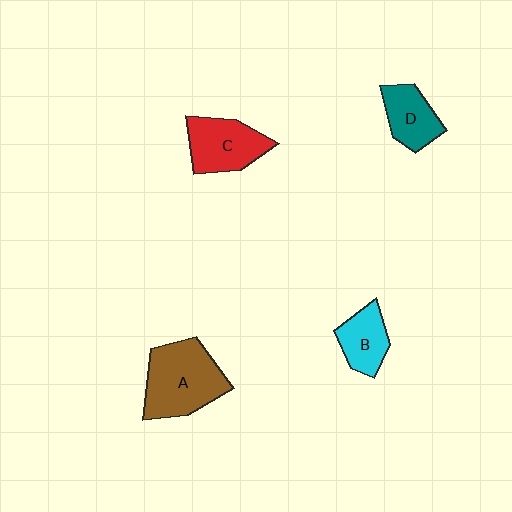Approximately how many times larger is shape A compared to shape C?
Approximately 1.4 times.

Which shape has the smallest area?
Shape B (cyan).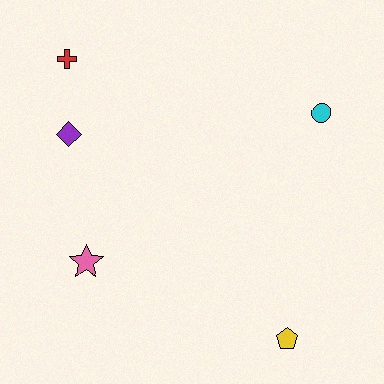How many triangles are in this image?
There are no triangles.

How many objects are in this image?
There are 5 objects.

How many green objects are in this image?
There are no green objects.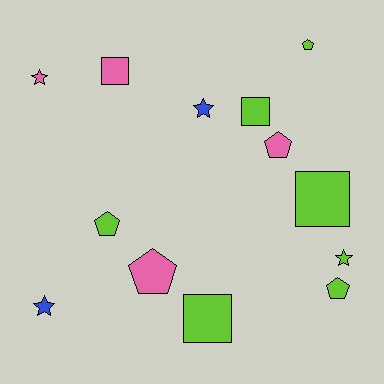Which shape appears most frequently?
Pentagon, with 5 objects.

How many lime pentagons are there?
There are 3 lime pentagons.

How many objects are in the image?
There are 13 objects.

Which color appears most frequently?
Lime, with 7 objects.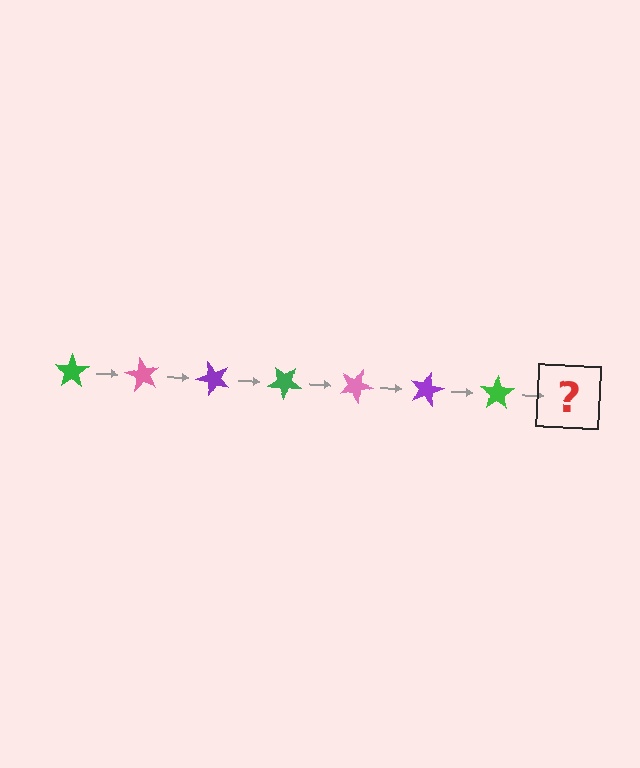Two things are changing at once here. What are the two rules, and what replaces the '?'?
The two rules are that it rotates 60 degrees each step and the color cycles through green, pink, and purple. The '?' should be a pink star, rotated 420 degrees from the start.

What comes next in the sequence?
The next element should be a pink star, rotated 420 degrees from the start.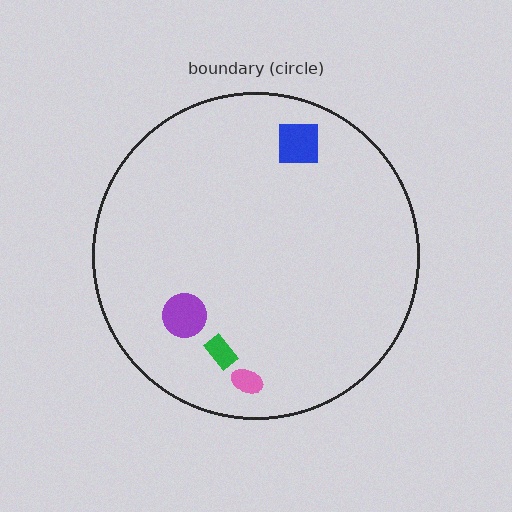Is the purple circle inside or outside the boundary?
Inside.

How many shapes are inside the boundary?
4 inside, 0 outside.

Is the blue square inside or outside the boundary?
Inside.